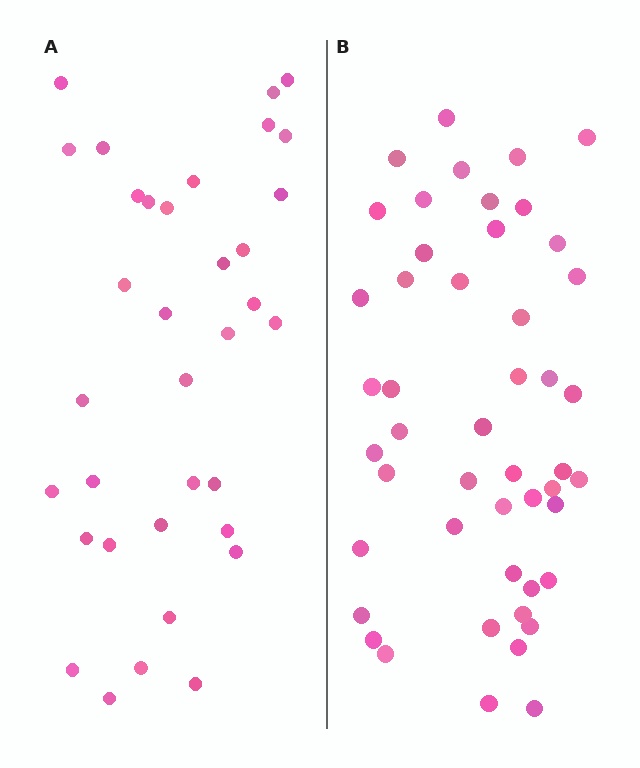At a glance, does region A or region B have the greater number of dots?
Region B (the right region) has more dots.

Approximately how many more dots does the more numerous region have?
Region B has approximately 15 more dots than region A.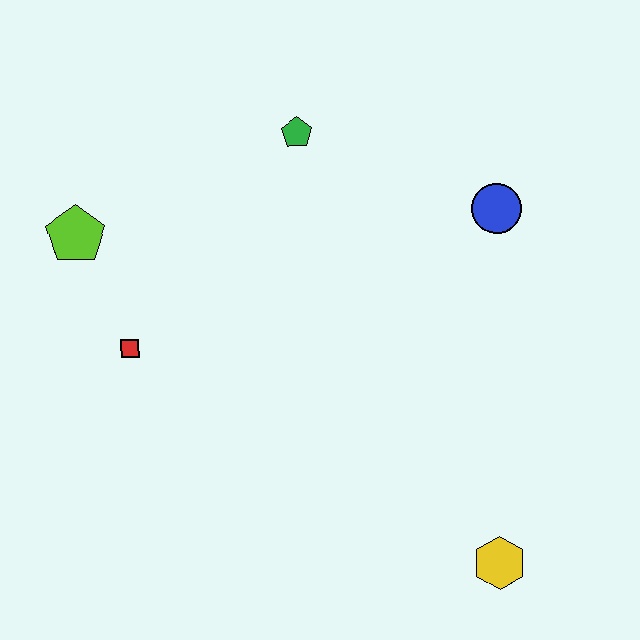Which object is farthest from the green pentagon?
The yellow hexagon is farthest from the green pentagon.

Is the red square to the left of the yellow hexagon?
Yes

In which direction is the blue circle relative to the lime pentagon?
The blue circle is to the right of the lime pentagon.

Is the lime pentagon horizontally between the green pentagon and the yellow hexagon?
No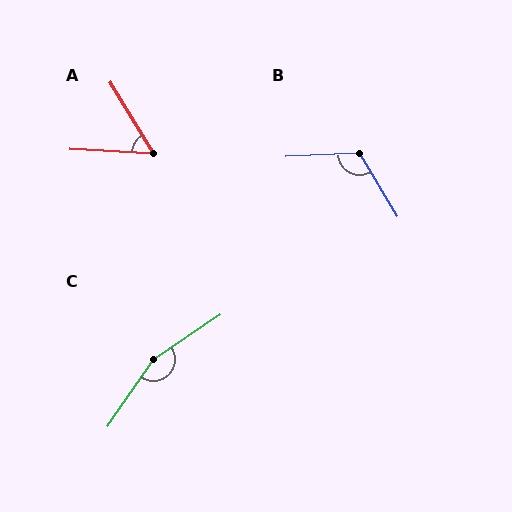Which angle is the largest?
C, at approximately 159 degrees.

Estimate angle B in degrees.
Approximately 118 degrees.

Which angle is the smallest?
A, at approximately 55 degrees.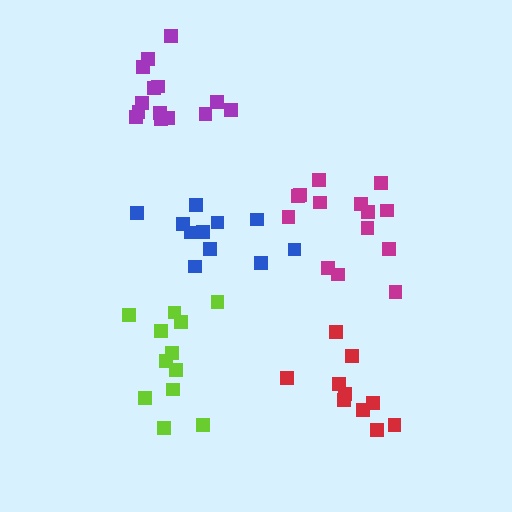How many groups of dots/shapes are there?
There are 5 groups.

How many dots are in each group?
Group 1: 11 dots, Group 2: 12 dots, Group 3: 10 dots, Group 4: 14 dots, Group 5: 14 dots (61 total).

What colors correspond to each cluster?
The clusters are colored: blue, lime, red, purple, magenta.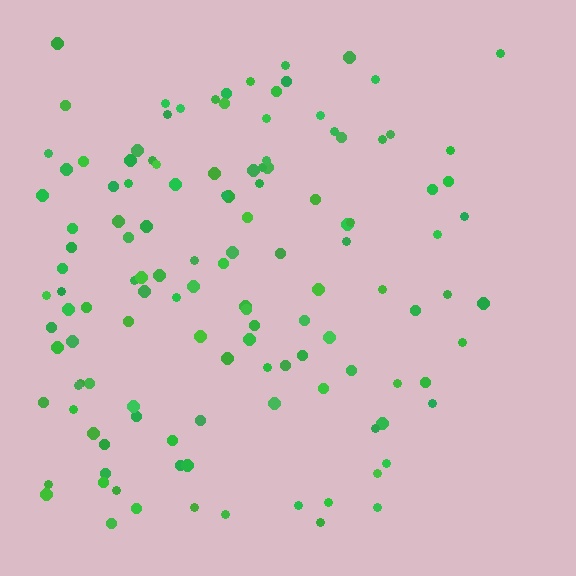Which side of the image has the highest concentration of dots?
The left.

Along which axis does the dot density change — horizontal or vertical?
Horizontal.